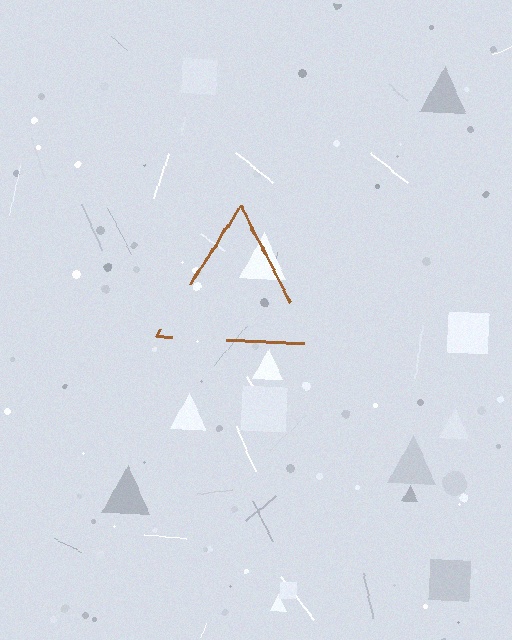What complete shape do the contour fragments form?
The contour fragments form a triangle.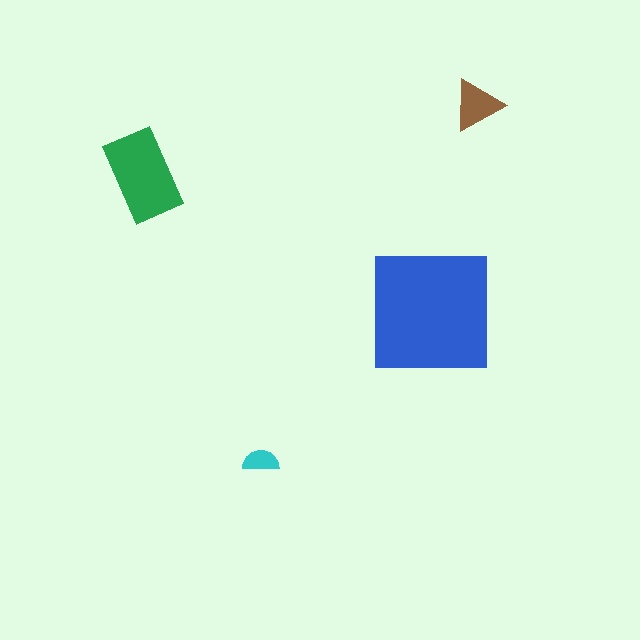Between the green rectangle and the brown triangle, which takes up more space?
The green rectangle.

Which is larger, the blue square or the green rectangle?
The blue square.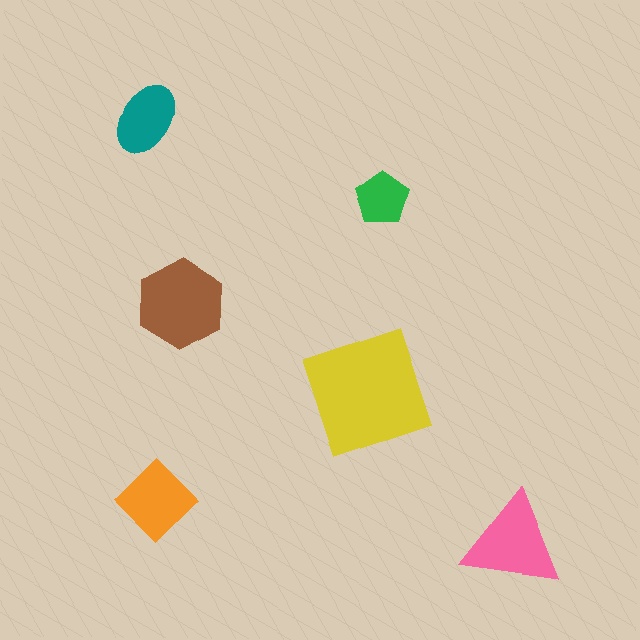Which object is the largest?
The yellow square.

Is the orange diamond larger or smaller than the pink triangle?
Smaller.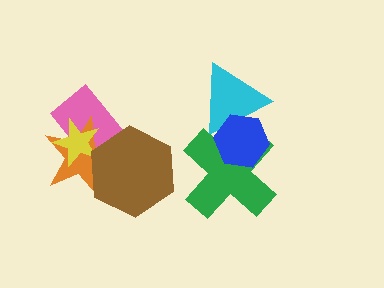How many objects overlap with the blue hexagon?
2 objects overlap with the blue hexagon.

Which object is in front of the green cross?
The blue hexagon is in front of the green cross.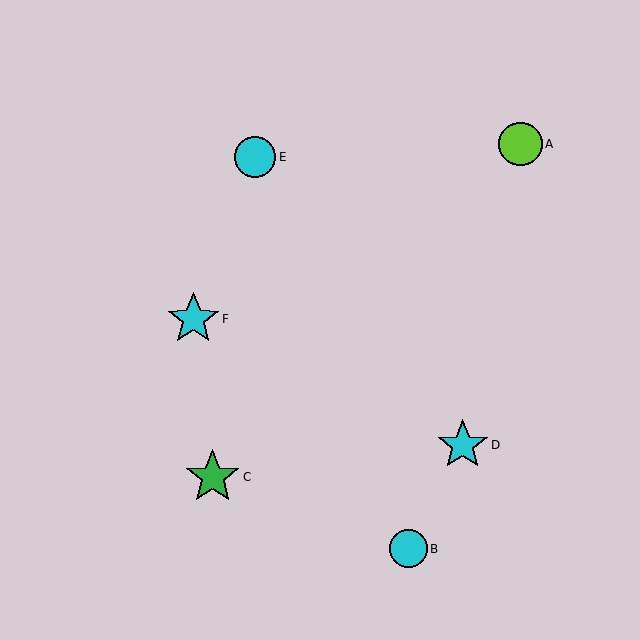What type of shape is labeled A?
Shape A is a lime circle.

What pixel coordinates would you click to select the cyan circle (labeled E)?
Click at (255, 157) to select the cyan circle E.